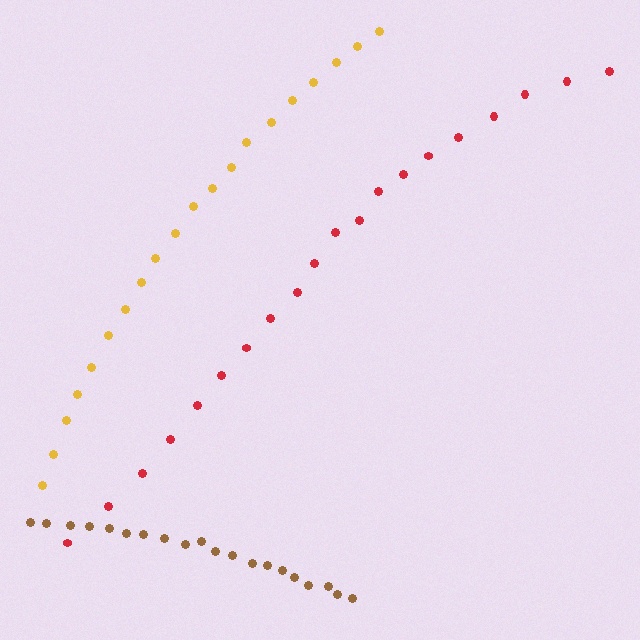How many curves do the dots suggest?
There are 3 distinct paths.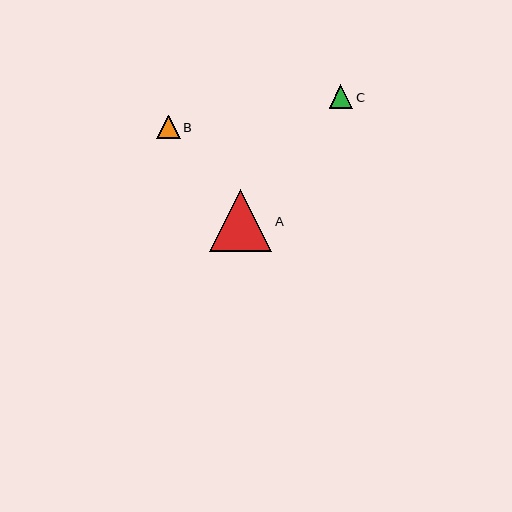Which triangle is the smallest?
Triangle B is the smallest with a size of approximately 23 pixels.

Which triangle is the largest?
Triangle A is the largest with a size of approximately 62 pixels.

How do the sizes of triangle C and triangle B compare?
Triangle C and triangle B are approximately the same size.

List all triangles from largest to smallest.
From largest to smallest: A, C, B.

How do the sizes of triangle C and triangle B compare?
Triangle C and triangle B are approximately the same size.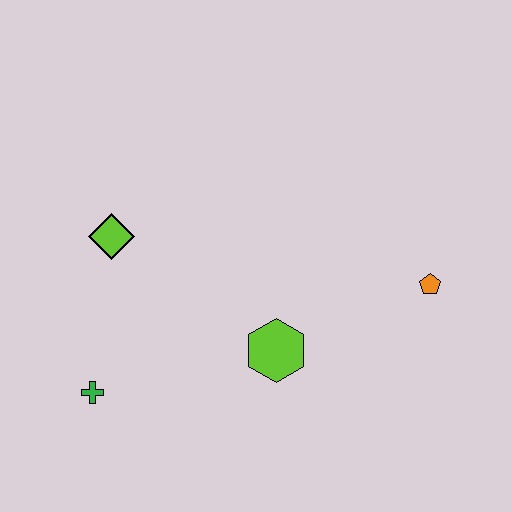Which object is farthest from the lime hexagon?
The lime diamond is farthest from the lime hexagon.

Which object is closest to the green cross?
The lime diamond is closest to the green cross.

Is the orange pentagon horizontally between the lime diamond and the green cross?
No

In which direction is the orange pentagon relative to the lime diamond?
The orange pentagon is to the right of the lime diamond.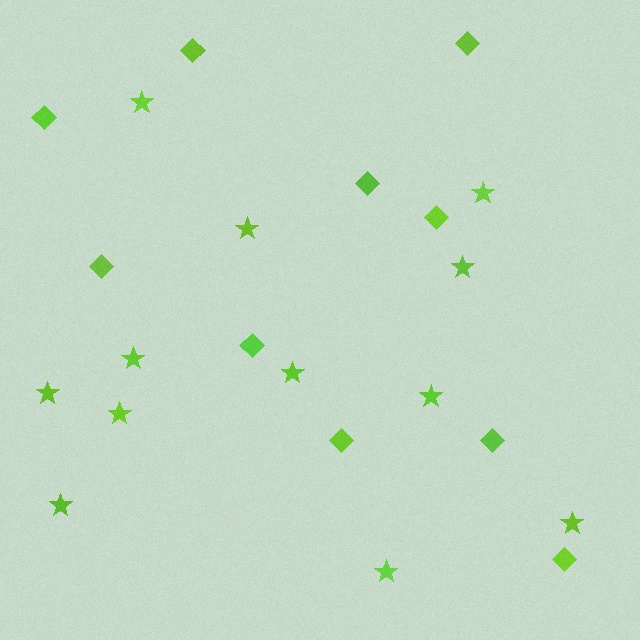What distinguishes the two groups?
There are 2 groups: one group of diamonds (10) and one group of stars (12).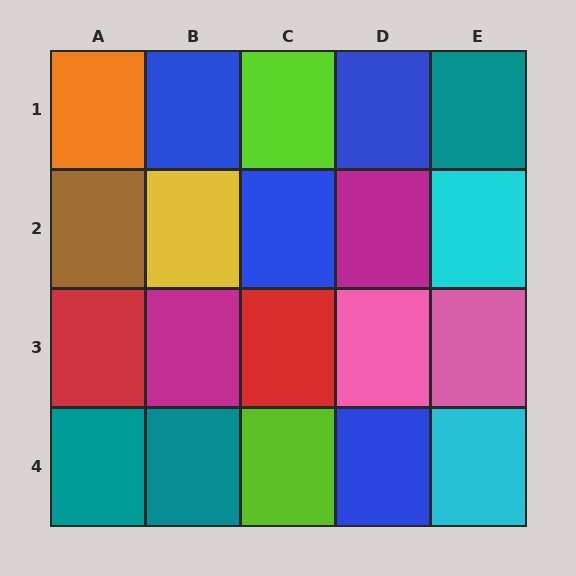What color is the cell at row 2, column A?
Brown.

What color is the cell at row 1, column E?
Teal.